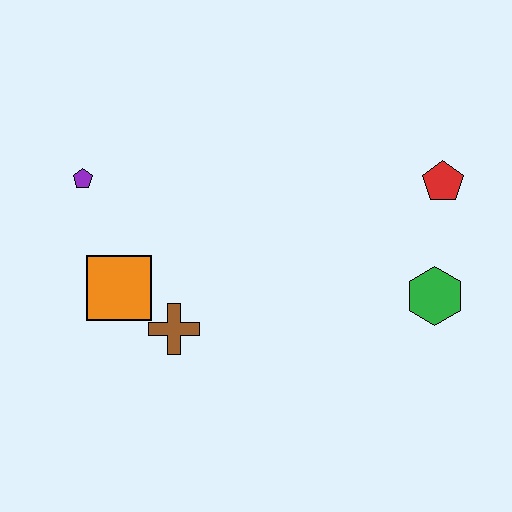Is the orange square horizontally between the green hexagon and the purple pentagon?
Yes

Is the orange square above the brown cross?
Yes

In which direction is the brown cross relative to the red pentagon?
The brown cross is to the left of the red pentagon.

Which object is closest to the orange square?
The brown cross is closest to the orange square.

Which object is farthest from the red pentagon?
The purple pentagon is farthest from the red pentagon.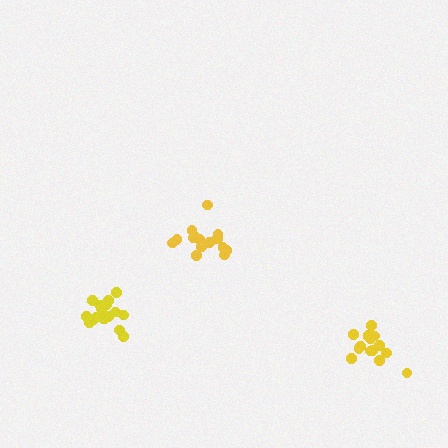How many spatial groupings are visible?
There are 3 spatial groupings.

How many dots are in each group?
Group 1: 18 dots, Group 2: 16 dots, Group 3: 15 dots (49 total).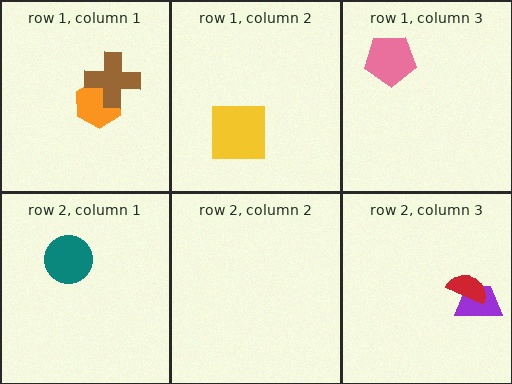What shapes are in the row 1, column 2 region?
The yellow square.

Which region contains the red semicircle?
The row 2, column 3 region.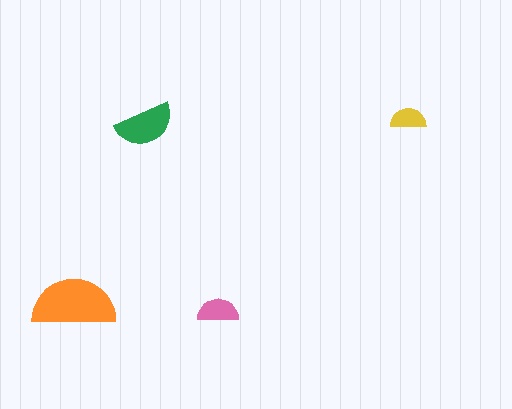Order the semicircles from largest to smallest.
the orange one, the green one, the pink one, the yellow one.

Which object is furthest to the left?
The orange semicircle is leftmost.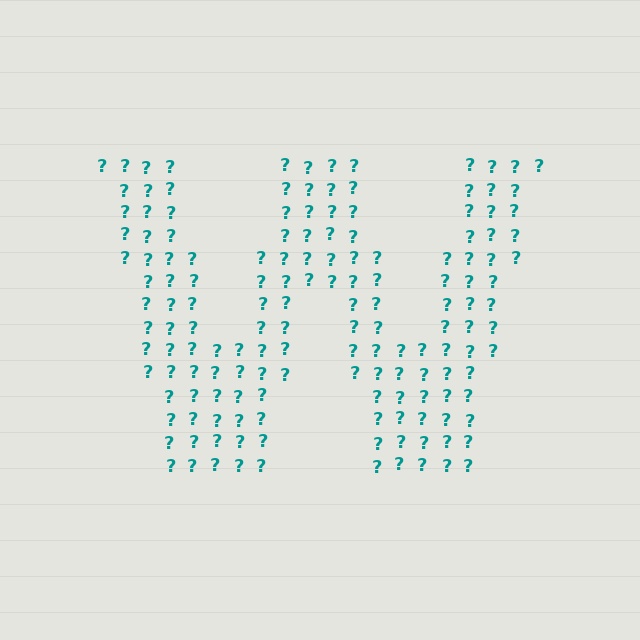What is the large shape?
The large shape is the letter W.